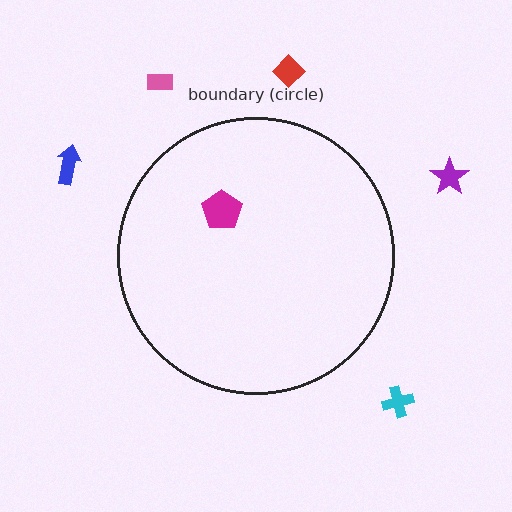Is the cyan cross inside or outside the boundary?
Outside.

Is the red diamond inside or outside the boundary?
Outside.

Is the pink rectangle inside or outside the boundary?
Outside.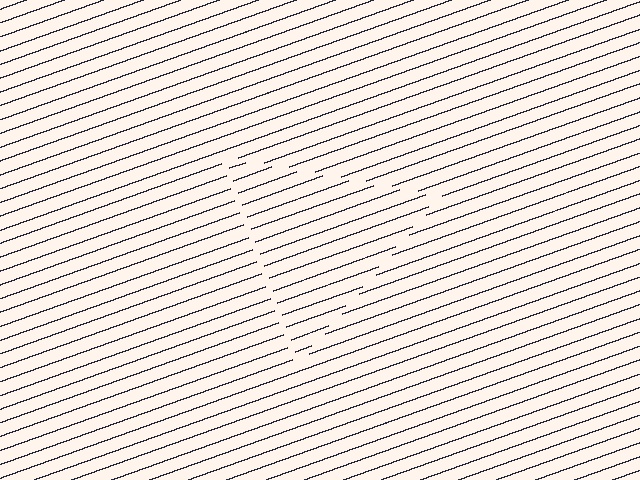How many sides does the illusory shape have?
3 sides — the line-ends trace a triangle.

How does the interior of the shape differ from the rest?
The interior of the shape contains the same grating, shifted by half a period — the contour is defined by the phase discontinuity where line-ends from the inner and outer gratings abut.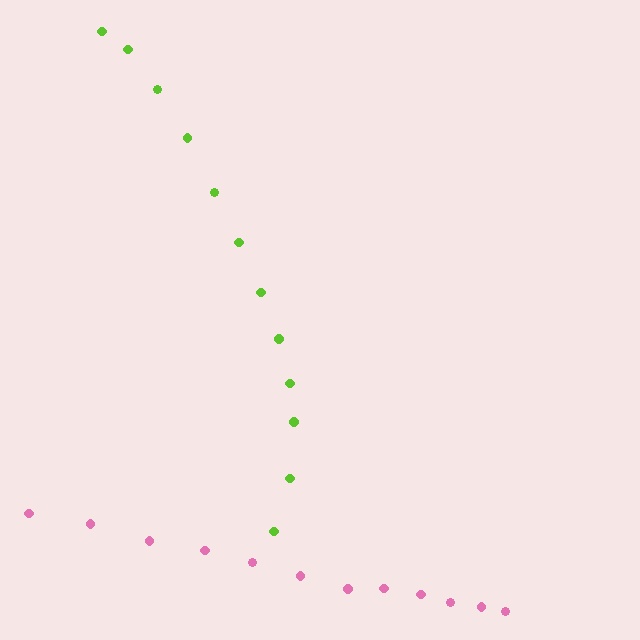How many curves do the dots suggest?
There are 2 distinct paths.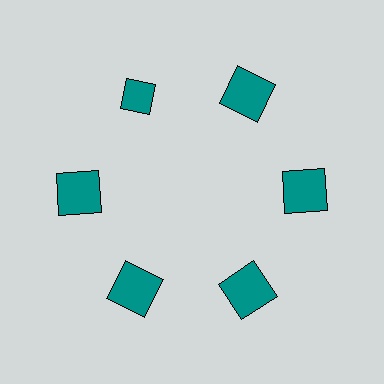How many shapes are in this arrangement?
There are 6 shapes arranged in a ring pattern.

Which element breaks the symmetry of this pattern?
The teal diamond at roughly the 11 o'clock position breaks the symmetry. All other shapes are teal squares.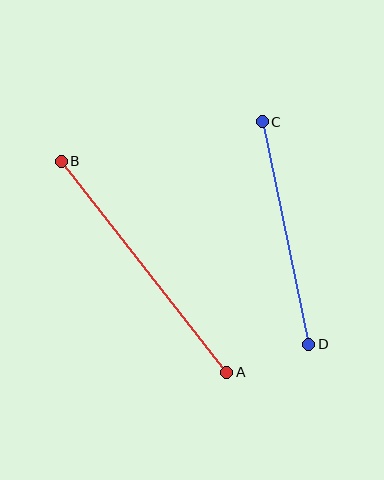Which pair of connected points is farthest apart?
Points A and B are farthest apart.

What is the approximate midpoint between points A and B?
The midpoint is at approximately (144, 267) pixels.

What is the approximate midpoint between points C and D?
The midpoint is at approximately (285, 233) pixels.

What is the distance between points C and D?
The distance is approximately 227 pixels.